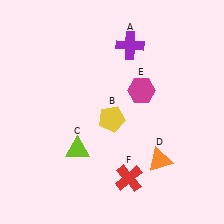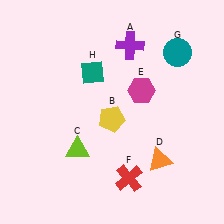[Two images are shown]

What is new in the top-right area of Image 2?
A teal circle (G) was added in the top-right area of Image 2.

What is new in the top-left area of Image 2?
A teal diamond (H) was added in the top-left area of Image 2.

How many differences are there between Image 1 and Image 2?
There are 2 differences between the two images.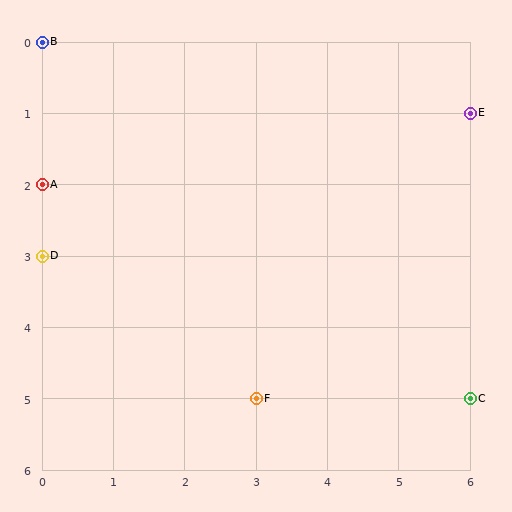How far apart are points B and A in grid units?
Points B and A are 2 rows apart.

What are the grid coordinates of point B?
Point B is at grid coordinates (0, 0).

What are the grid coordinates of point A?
Point A is at grid coordinates (0, 2).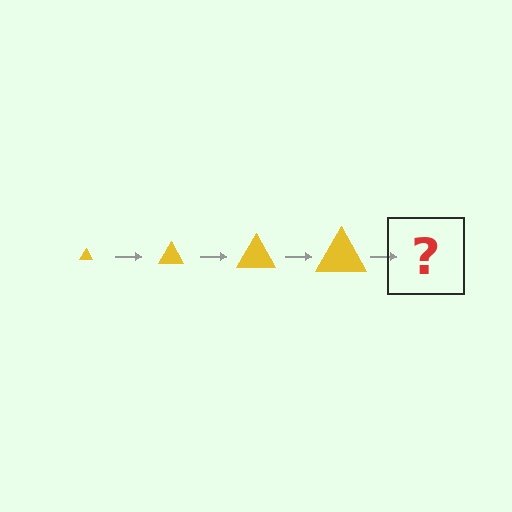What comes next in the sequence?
The next element should be a yellow triangle, larger than the previous one.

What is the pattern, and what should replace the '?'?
The pattern is that the triangle gets progressively larger each step. The '?' should be a yellow triangle, larger than the previous one.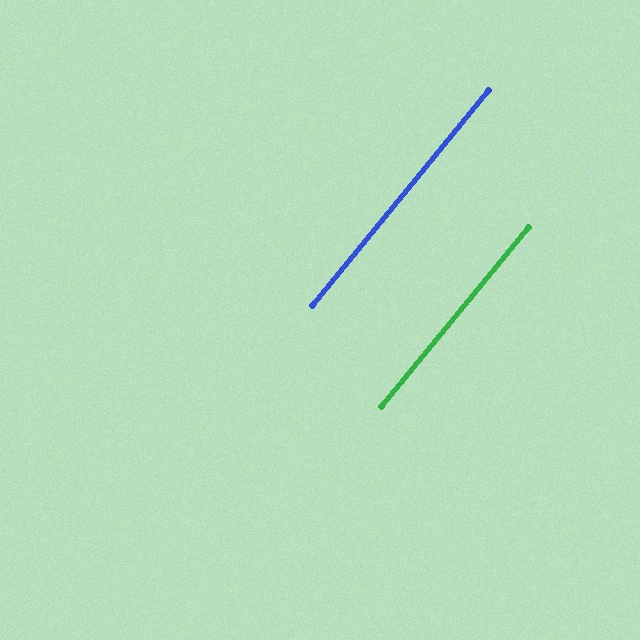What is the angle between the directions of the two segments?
Approximately 0 degrees.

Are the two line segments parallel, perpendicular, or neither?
Parallel — their directions differ by only 0.0°.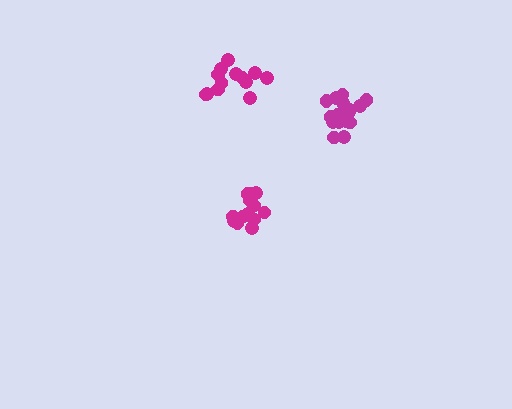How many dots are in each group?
Group 1: 13 dots, Group 2: 18 dots, Group 3: 13 dots (44 total).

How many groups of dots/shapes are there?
There are 3 groups.